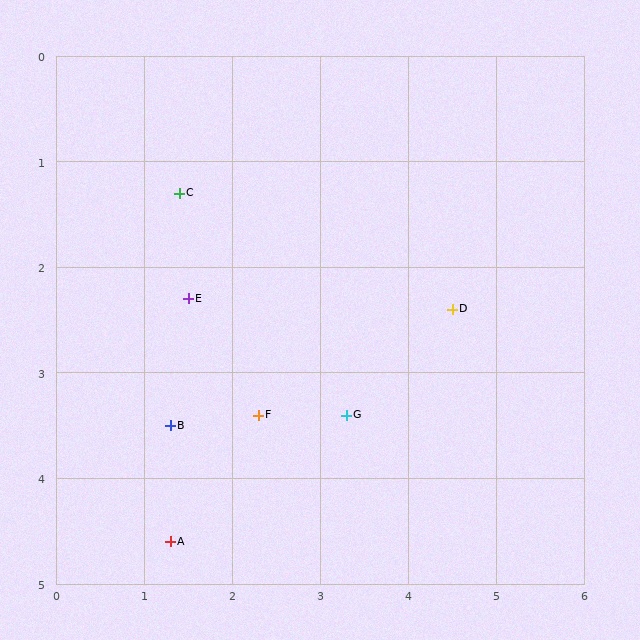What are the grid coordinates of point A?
Point A is at approximately (1.3, 4.6).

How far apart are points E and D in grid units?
Points E and D are about 3.0 grid units apart.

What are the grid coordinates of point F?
Point F is at approximately (2.3, 3.4).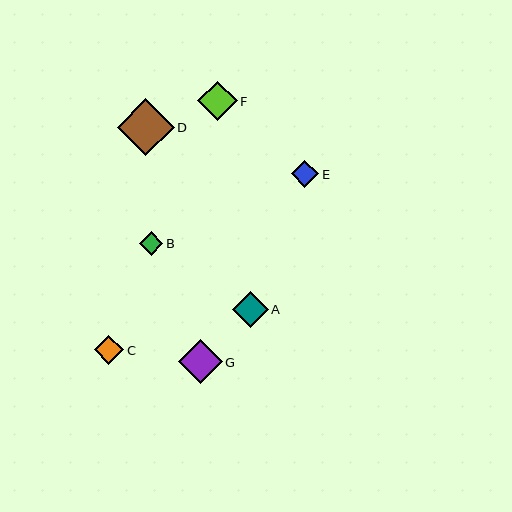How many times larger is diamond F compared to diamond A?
Diamond F is approximately 1.1 times the size of diamond A.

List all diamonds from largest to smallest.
From largest to smallest: D, G, F, A, C, E, B.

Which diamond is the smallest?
Diamond B is the smallest with a size of approximately 24 pixels.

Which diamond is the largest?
Diamond D is the largest with a size of approximately 57 pixels.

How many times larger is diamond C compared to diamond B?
Diamond C is approximately 1.2 times the size of diamond B.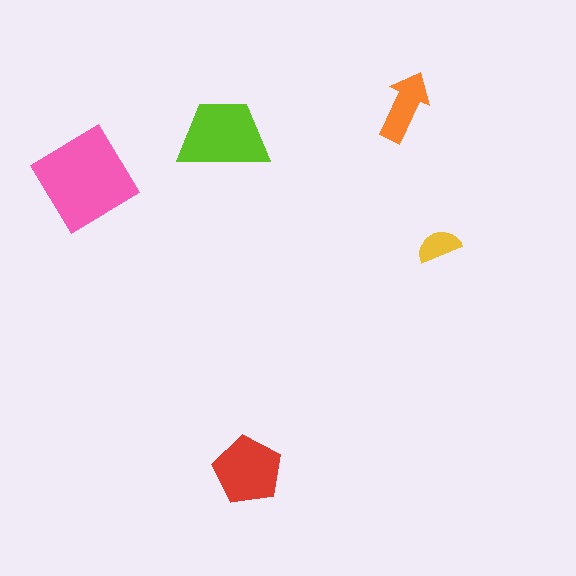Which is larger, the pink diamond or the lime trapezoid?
The pink diamond.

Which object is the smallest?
The yellow semicircle.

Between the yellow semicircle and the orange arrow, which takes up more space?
The orange arrow.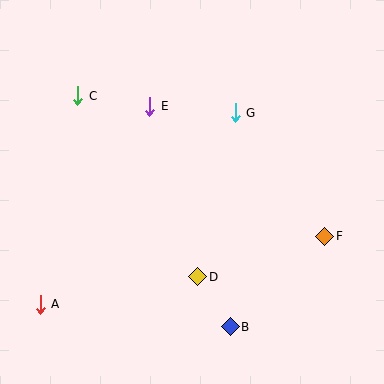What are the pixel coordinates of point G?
Point G is at (235, 113).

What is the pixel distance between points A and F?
The distance between A and F is 292 pixels.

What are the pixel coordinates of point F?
Point F is at (325, 236).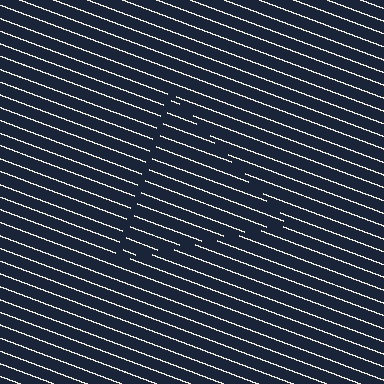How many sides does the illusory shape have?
3 sides — the line-ends trace a triangle.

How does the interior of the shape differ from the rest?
The interior of the shape contains the same grating, shifted by half a period — the contour is defined by the phase discontinuity where line-ends from the inner and outer gratings abut.